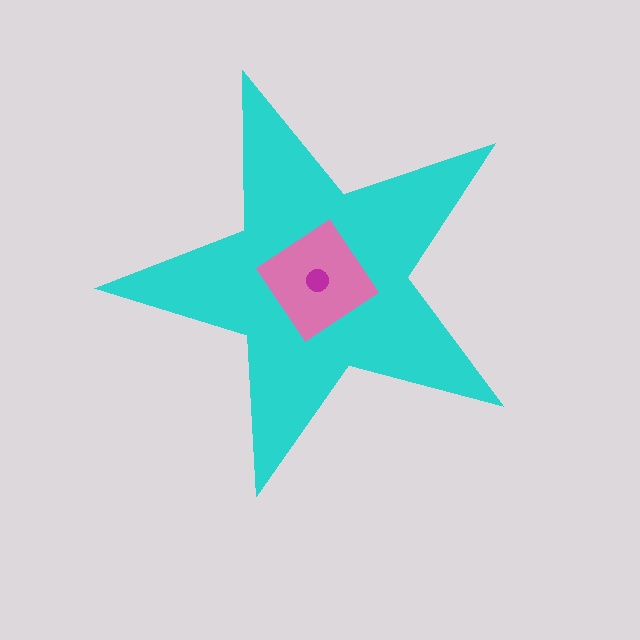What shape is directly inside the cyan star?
The pink diamond.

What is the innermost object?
The magenta circle.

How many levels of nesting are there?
3.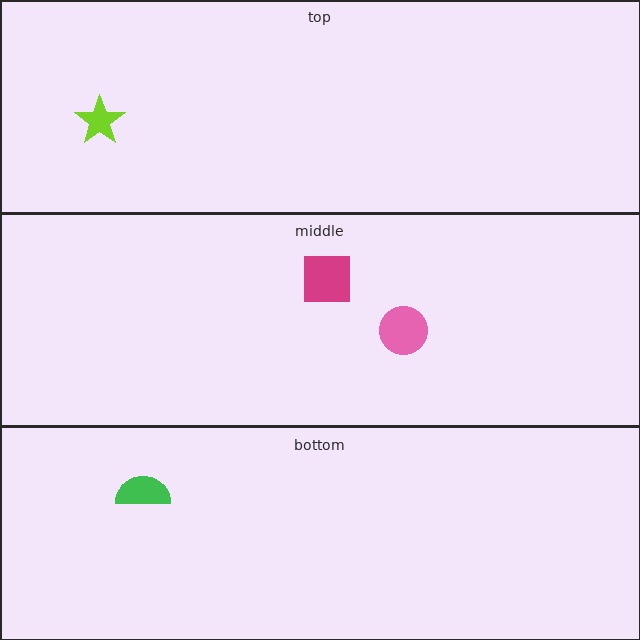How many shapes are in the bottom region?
1.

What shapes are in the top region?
The lime star.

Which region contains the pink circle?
The middle region.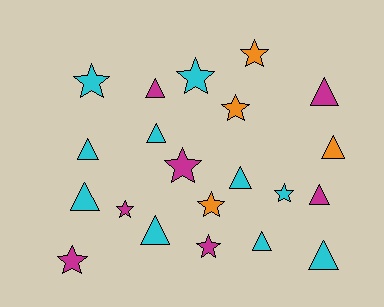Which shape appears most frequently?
Triangle, with 11 objects.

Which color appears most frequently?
Cyan, with 10 objects.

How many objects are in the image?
There are 21 objects.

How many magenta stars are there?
There are 4 magenta stars.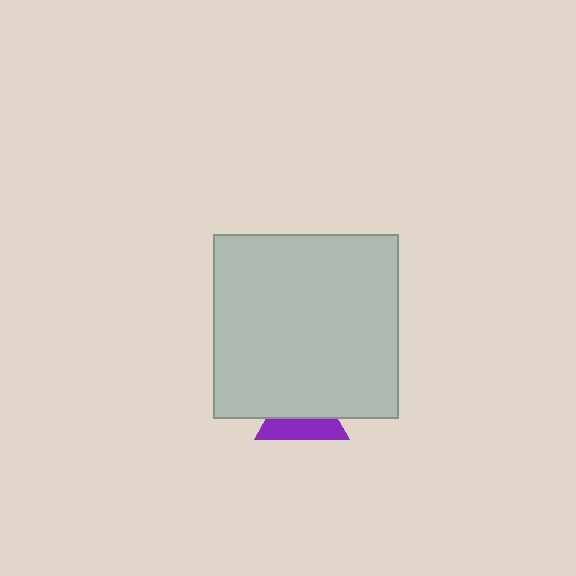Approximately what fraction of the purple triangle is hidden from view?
Roughly 58% of the purple triangle is hidden behind the light gray square.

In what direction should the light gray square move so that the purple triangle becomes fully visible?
The light gray square should move up. That is the shortest direction to clear the overlap and leave the purple triangle fully visible.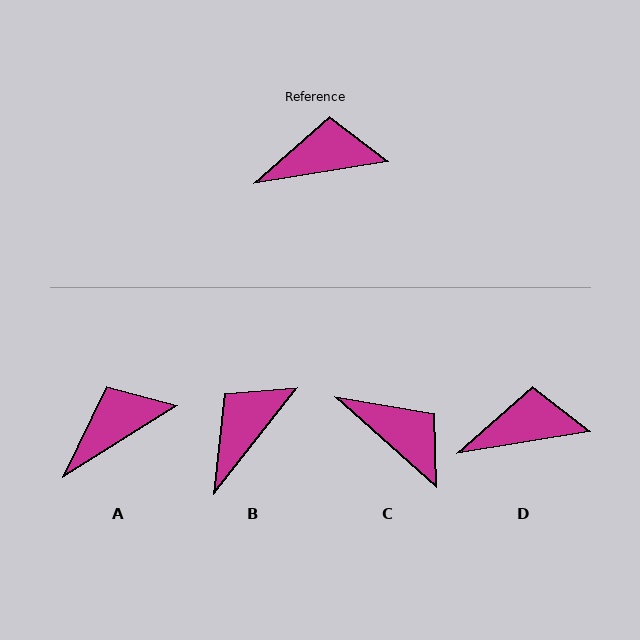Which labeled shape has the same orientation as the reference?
D.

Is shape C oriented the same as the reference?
No, it is off by about 51 degrees.